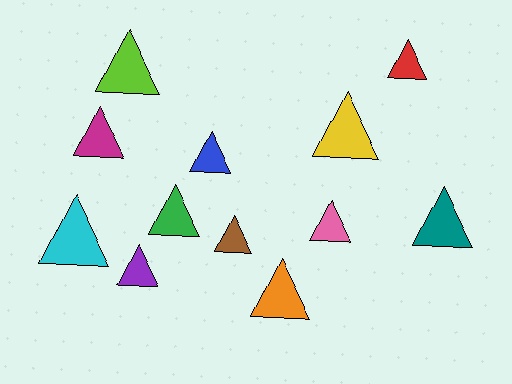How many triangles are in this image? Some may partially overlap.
There are 12 triangles.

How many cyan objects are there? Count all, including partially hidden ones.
There is 1 cyan object.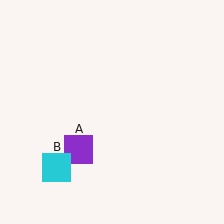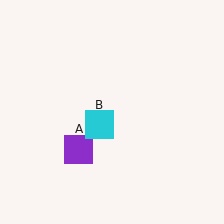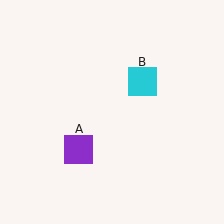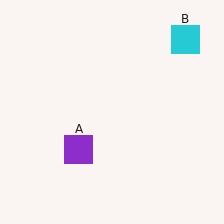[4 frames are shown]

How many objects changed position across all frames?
1 object changed position: cyan square (object B).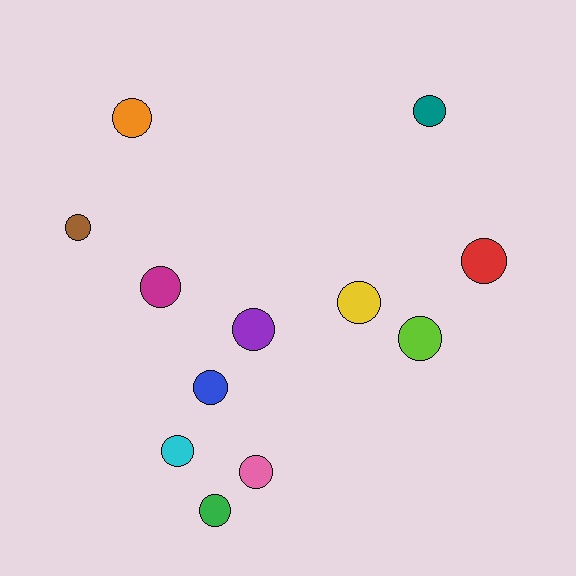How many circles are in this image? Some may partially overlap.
There are 12 circles.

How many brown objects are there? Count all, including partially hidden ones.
There is 1 brown object.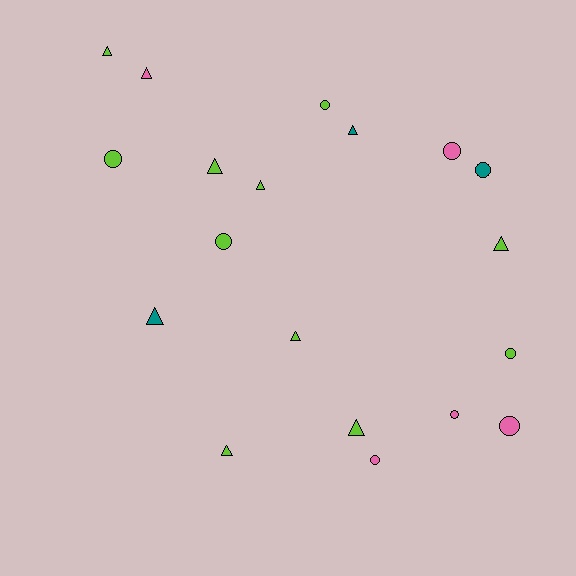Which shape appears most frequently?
Triangle, with 10 objects.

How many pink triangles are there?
There is 1 pink triangle.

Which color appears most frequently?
Lime, with 11 objects.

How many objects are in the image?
There are 19 objects.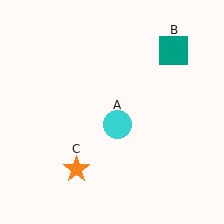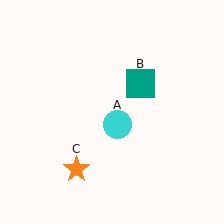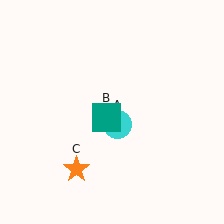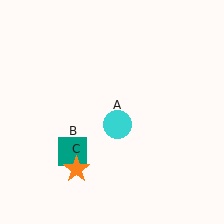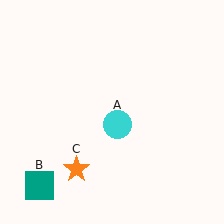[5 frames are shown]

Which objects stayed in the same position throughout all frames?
Cyan circle (object A) and orange star (object C) remained stationary.